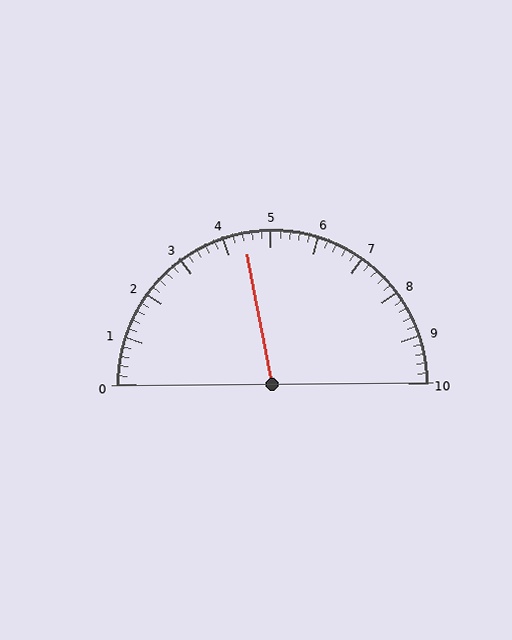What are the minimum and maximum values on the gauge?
The gauge ranges from 0 to 10.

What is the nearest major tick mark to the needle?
The nearest major tick mark is 4.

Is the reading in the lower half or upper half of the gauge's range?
The reading is in the lower half of the range (0 to 10).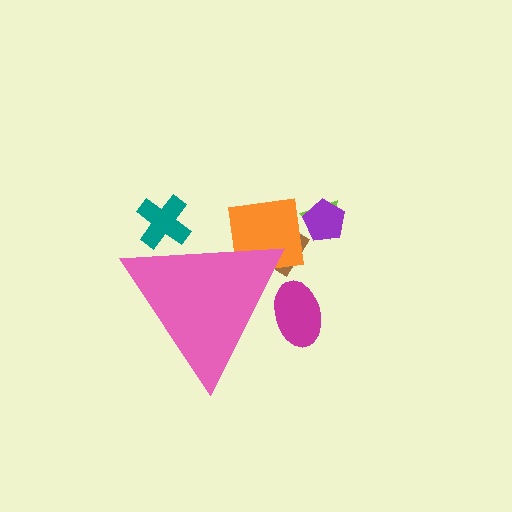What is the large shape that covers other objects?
A pink triangle.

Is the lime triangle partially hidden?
No, the lime triangle is fully visible.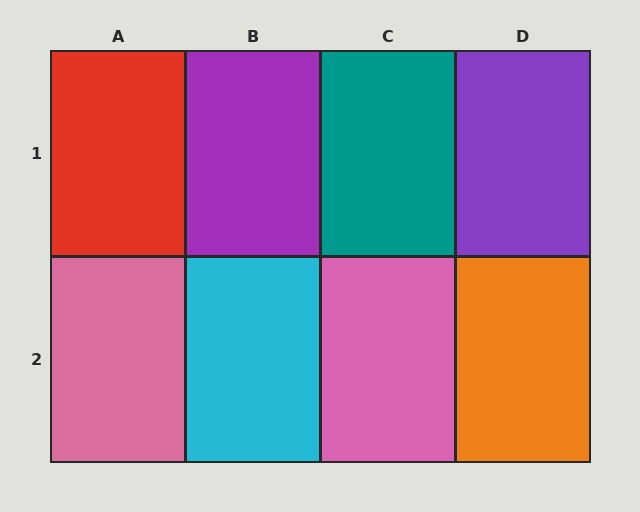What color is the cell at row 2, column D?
Orange.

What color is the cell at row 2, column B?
Cyan.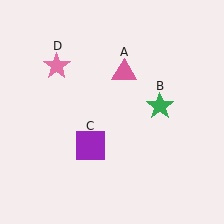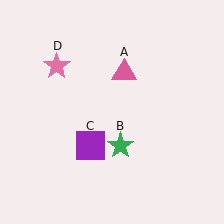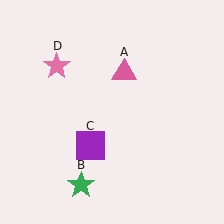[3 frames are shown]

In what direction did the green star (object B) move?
The green star (object B) moved down and to the left.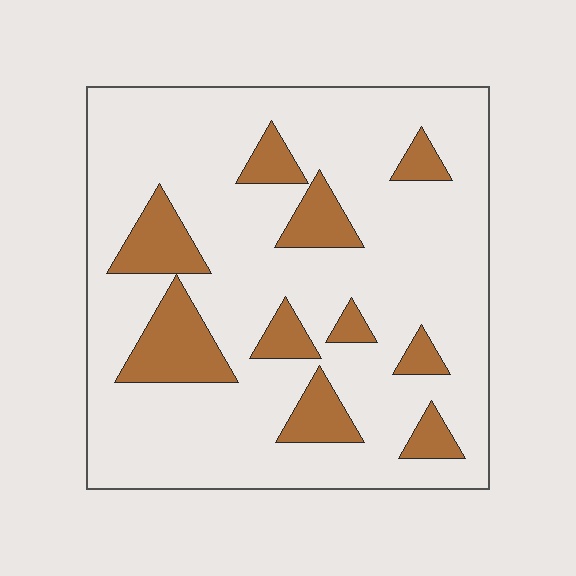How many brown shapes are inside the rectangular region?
10.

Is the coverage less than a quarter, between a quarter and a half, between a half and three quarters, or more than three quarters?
Less than a quarter.